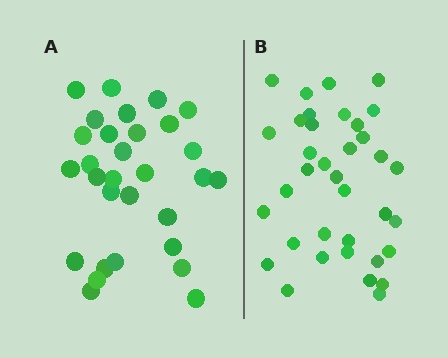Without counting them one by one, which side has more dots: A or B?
Region B (the right region) has more dots.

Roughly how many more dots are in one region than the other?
Region B has about 6 more dots than region A.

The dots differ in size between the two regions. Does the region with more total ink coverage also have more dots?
No. Region A has more total ink coverage because its dots are larger, but region B actually contains more individual dots. Total area can be misleading — the number of items is what matters here.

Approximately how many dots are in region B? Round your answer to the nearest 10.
About 40 dots. (The exact count is 36, which rounds to 40.)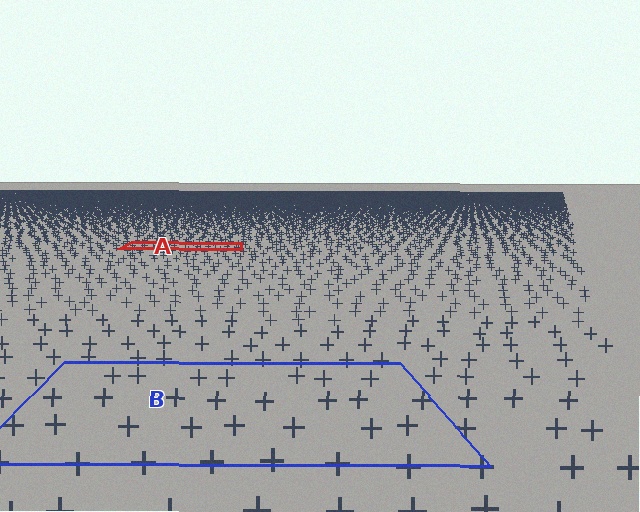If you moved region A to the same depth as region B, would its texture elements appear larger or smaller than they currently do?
They would appear larger. At a closer depth, the same texture elements are projected at a bigger on-screen size.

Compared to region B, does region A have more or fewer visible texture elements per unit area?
Region A has more texture elements per unit area — they are packed more densely because it is farther away.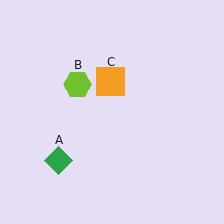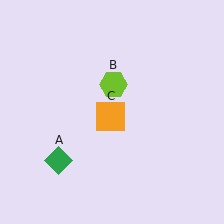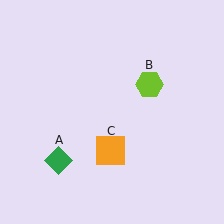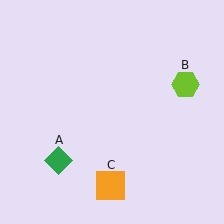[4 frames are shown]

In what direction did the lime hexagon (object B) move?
The lime hexagon (object B) moved right.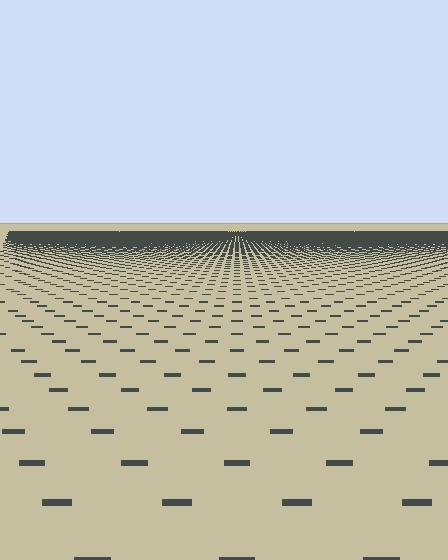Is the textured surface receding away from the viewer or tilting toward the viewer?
The surface is receding away from the viewer. Texture elements get smaller and denser toward the top.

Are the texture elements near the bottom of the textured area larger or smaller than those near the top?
Larger. Near the bottom, elements are closer to the viewer and appear at a bigger on-screen size.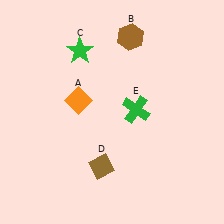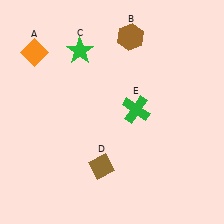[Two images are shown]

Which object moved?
The orange diamond (A) moved up.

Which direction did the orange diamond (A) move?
The orange diamond (A) moved up.